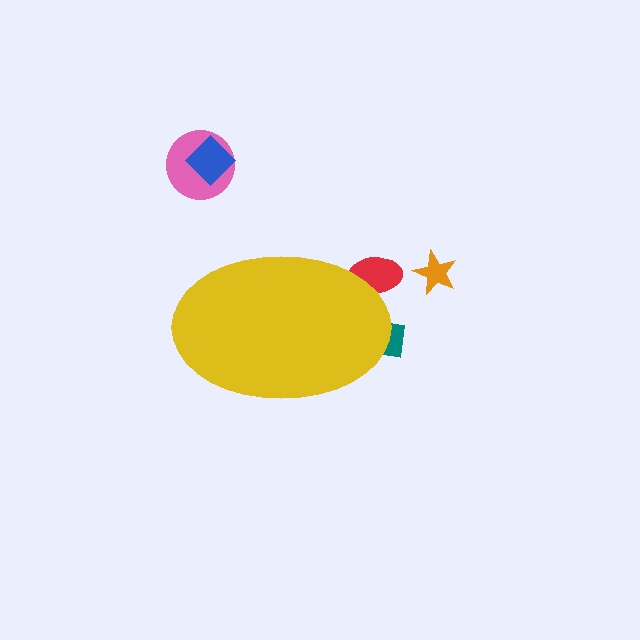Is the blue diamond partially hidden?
No, the blue diamond is fully visible.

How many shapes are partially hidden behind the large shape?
2 shapes are partially hidden.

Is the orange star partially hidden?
No, the orange star is fully visible.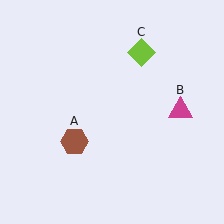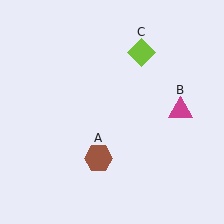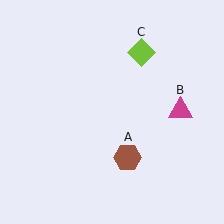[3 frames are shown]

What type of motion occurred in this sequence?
The brown hexagon (object A) rotated counterclockwise around the center of the scene.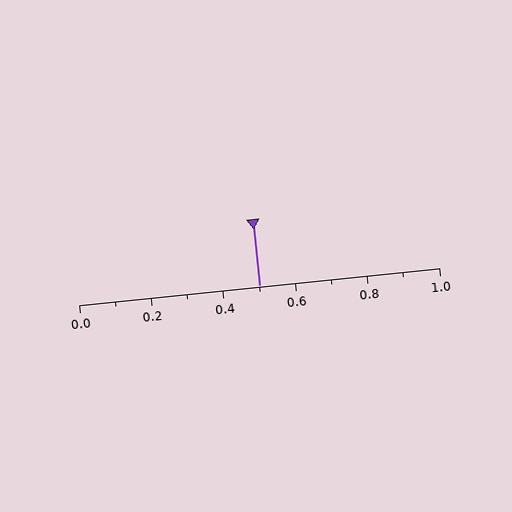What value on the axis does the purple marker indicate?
The marker indicates approximately 0.5.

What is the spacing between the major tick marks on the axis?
The major ticks are spaced 0.2 apart.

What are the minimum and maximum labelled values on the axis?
The axis runs from 0.0 to 1.0.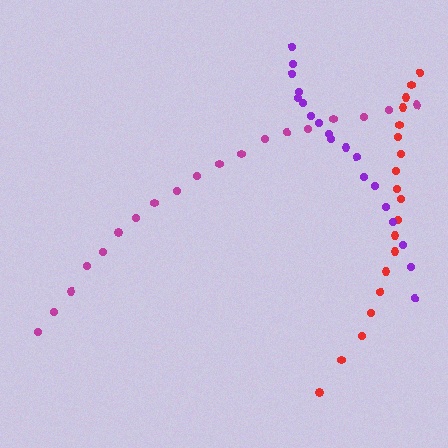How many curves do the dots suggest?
There are 3 distinct paths.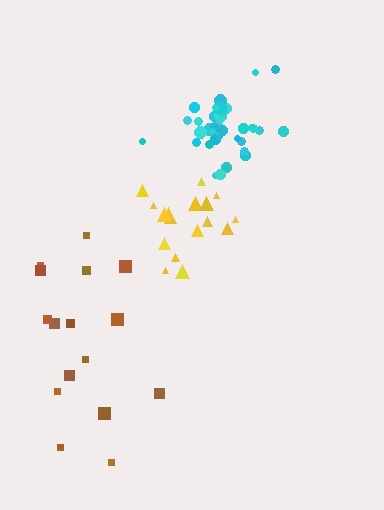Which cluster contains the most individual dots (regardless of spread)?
Cyan (35).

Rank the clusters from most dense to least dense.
cyan, yellow, brown.